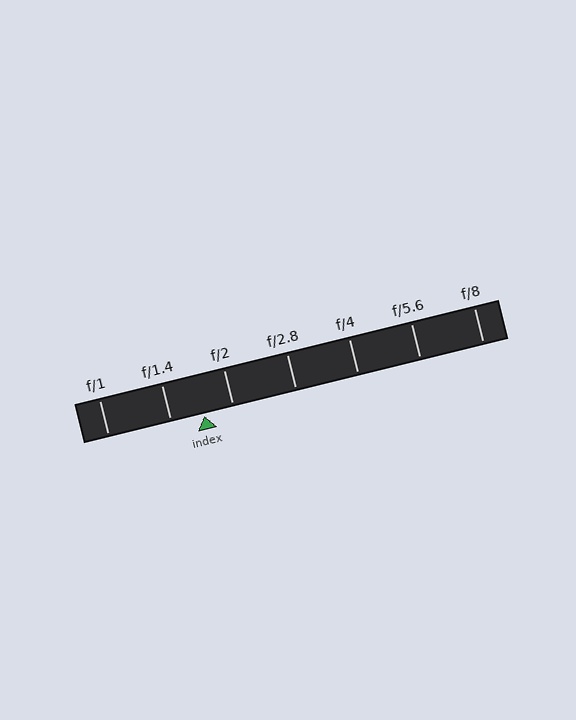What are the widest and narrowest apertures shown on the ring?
The widest aperture shown is f/1 and the narrowest is f/8.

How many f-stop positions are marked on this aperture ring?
There are 7 f-stop positions marked.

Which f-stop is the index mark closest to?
The index mark is closest to f/2.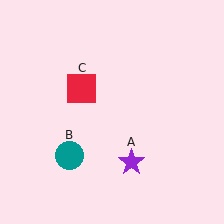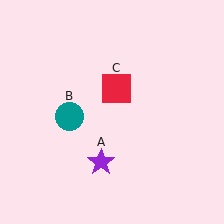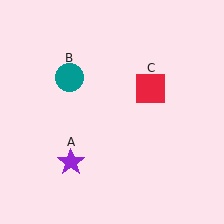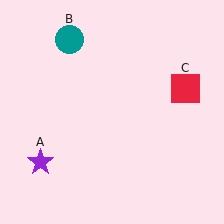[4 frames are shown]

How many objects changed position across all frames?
3 objects changed position: purple star (object A), teal circle (object B), red square (object C).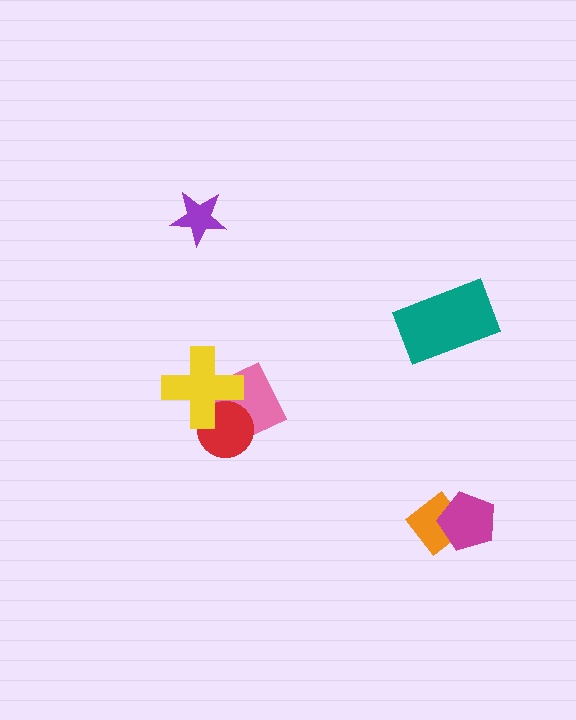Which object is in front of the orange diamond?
The magenta pentagon is in front of the orange diamond.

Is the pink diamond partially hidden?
Yes, it is partially covered by another shape.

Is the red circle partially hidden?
Yes, it is partially covered by another shape.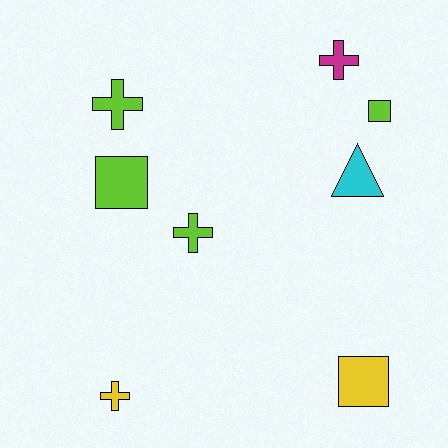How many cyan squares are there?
There are no cyan squares.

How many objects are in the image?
There are 8 objects.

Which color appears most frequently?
Lime, with 4 objects.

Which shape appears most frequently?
Cross, with 4 objects.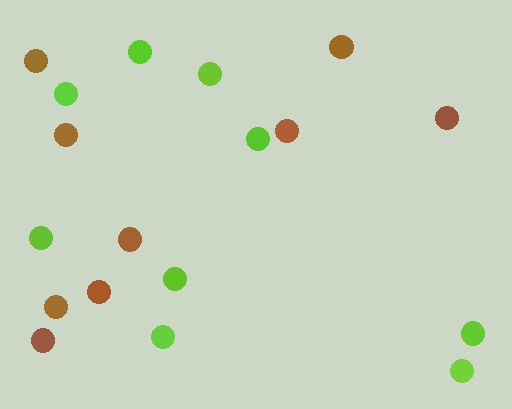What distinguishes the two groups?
There are 2 groups: one group of lime circles (9) and one group of brown circles (9).